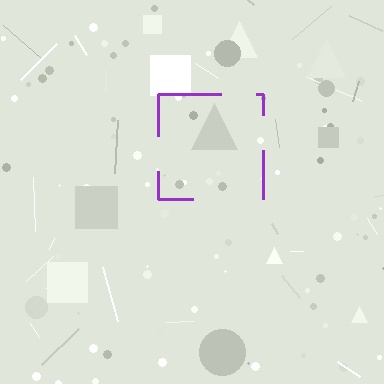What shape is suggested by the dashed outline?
The dashed outline suggests a square.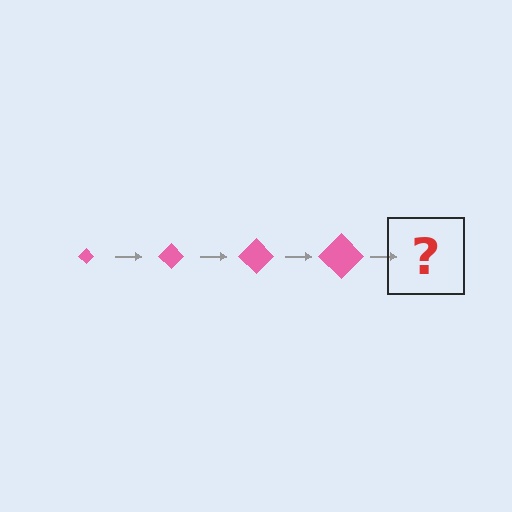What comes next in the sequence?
The next element should be a pink diamond, larger than the previous one.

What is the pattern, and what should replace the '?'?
The pattern is that the diamond gets progressively larger each step. The '?' should be a pink diamond, larger than the previous one.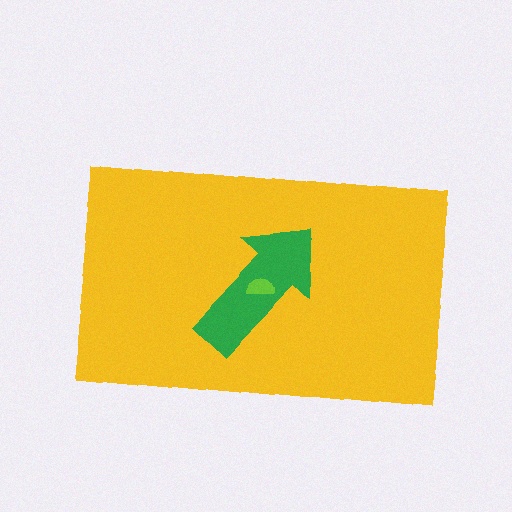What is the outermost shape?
The yellow rectangle.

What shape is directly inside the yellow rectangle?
The green arrow.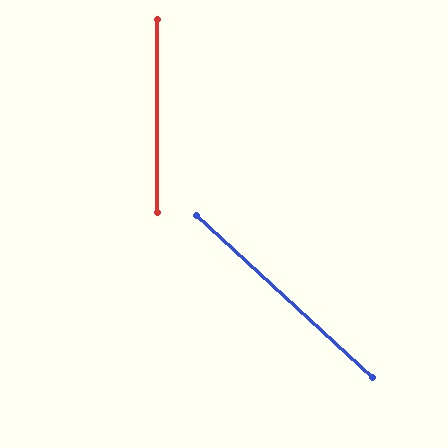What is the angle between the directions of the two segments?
Approximately 47 degrees.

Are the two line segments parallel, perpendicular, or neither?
Neither parallel nor perpendicular — they differ by about 47°.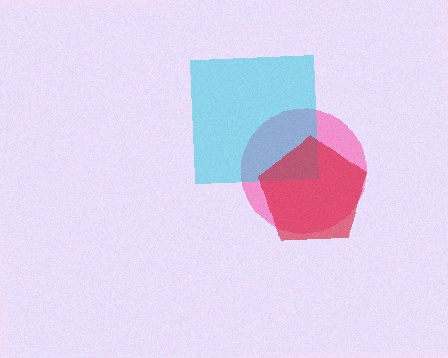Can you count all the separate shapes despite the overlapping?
Yes, there are 3 separate shapes.